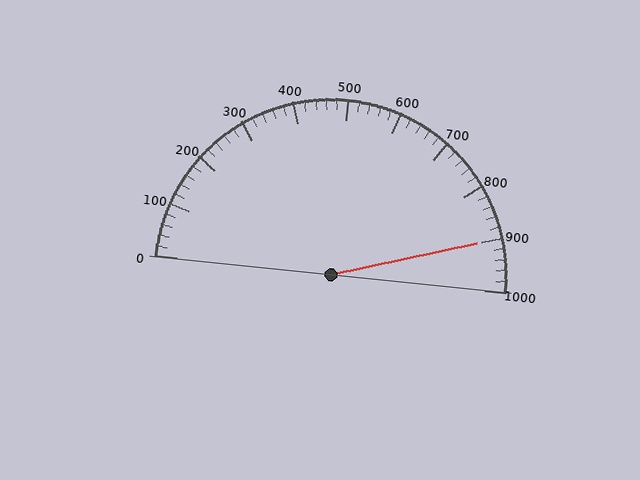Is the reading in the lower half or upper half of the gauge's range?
The reading is in the upper half of the range (0 to 1000).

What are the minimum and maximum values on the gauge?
The gauge ranges from 0 to 1000.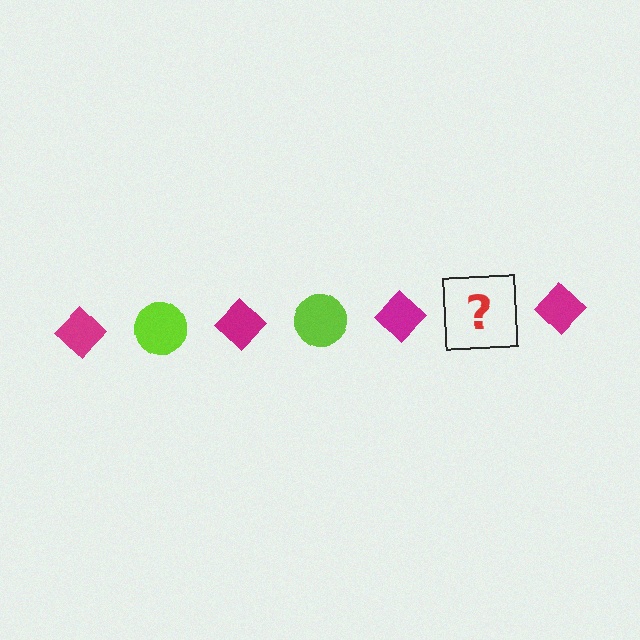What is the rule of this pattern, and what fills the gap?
The rule is that the pattern alternates between magenta diamond and lime circle. The gap should be filled with a lime circle.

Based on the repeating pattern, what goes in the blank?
The blank should be a lime circle.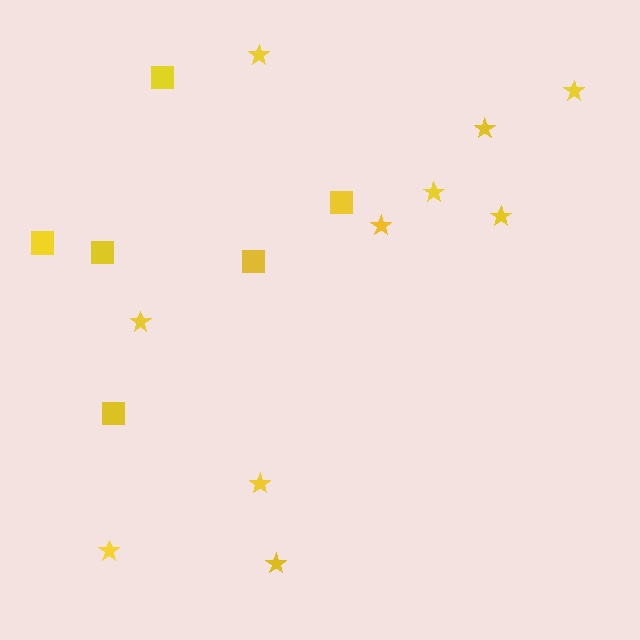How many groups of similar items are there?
There are 2 groups: one group of squares (6) and one group of stars (10).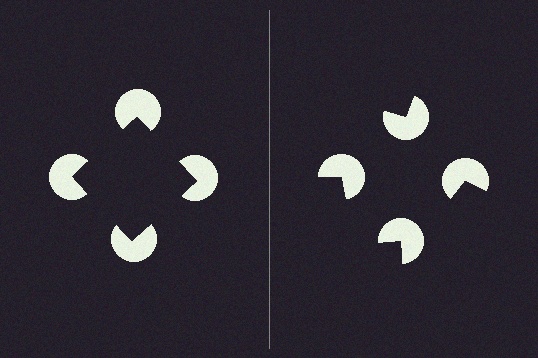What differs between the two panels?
The pac-man discs are positioned identically on both sides; only the wedge orientations differ. On the left they align to a square; on the right they are misaligned.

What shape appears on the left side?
An illusory square.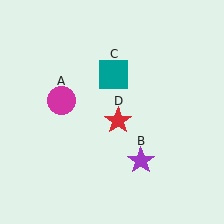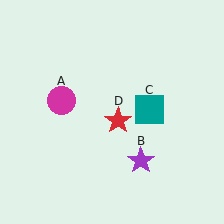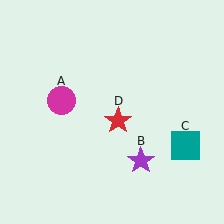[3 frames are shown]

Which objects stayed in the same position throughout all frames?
Magenta circle (object A) and purple star (object B) and red star (object D) remained stationary.